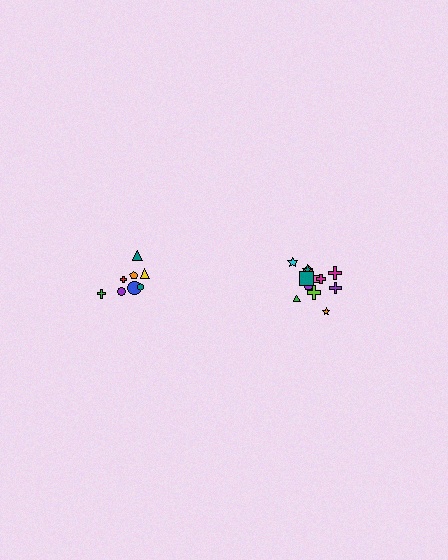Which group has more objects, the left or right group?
The right group.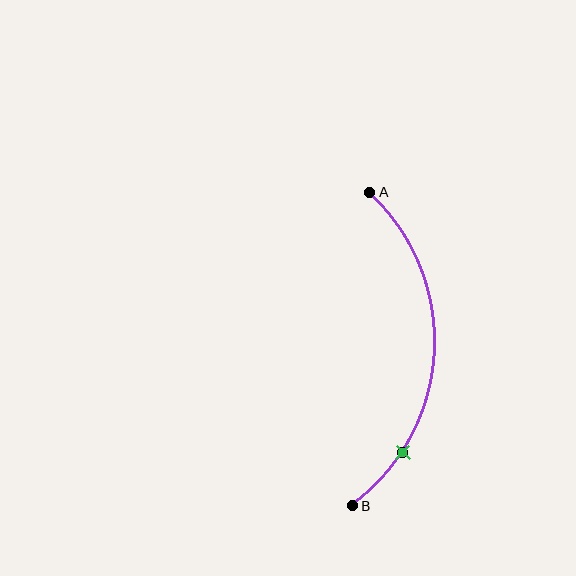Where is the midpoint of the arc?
The arc midpoint is the point on the curve farthest from the straight line joining A and B. It sits to the right of that line.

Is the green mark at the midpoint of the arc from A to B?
No. The green mark lies on the arc but is closer to endpoint B. The arc midpoint would be at the point on the curve equidistant along the arc from both A and B.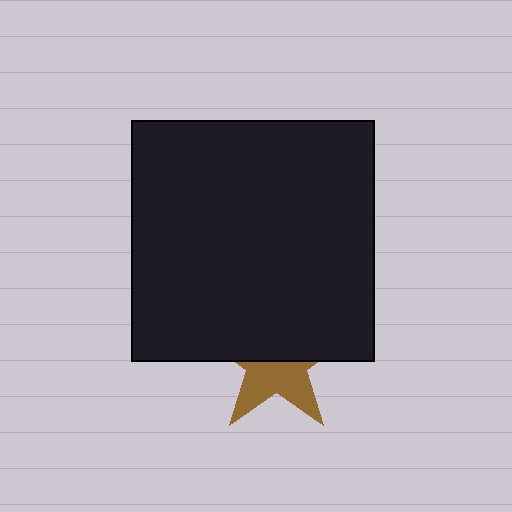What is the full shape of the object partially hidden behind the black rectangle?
The partially hidden object is a brown star.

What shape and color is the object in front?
The object in front is a black rectangle.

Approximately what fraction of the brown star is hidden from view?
Roughly 55% of the brown star is hidden behind the black rectangle.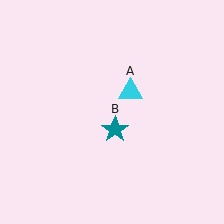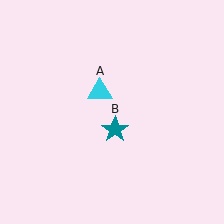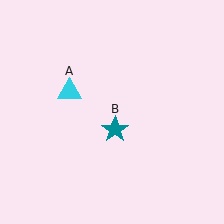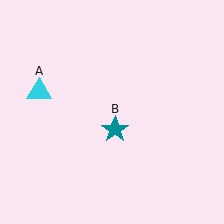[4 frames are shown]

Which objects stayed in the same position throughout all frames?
Teal star (object B) remained stationary.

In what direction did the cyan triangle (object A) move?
The cyan triangle (object A) moved left.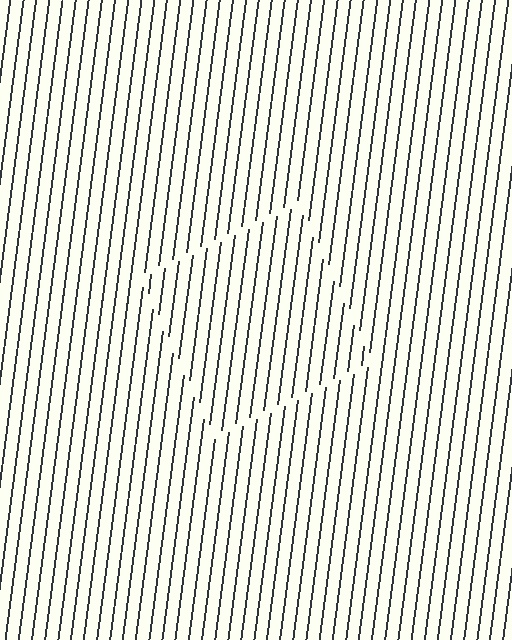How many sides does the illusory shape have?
4 sides — the line-ends trace a square.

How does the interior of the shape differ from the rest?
The interior of the shape contains the same grating, shifted by half a period — the contour is defined by the phase discontinuity where line-ends from the inner and outer gratings abut.